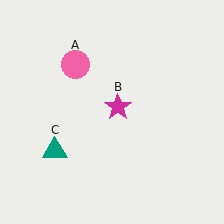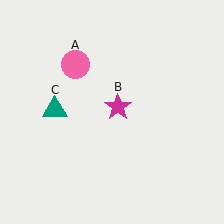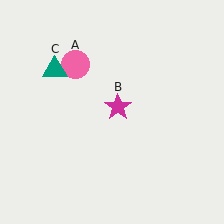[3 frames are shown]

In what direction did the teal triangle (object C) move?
The teal triangle (object C) moved up.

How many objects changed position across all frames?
1 object changed position: teal triangle (object C).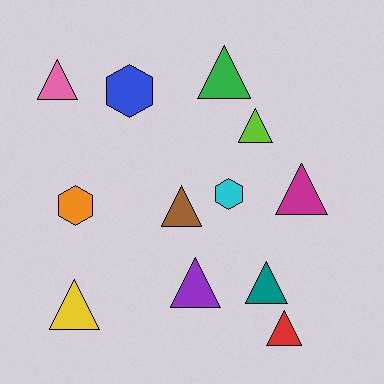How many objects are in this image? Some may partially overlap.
There are 12 objects.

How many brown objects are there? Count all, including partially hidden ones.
There is 1 brown object.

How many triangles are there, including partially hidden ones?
There are 9 triangles.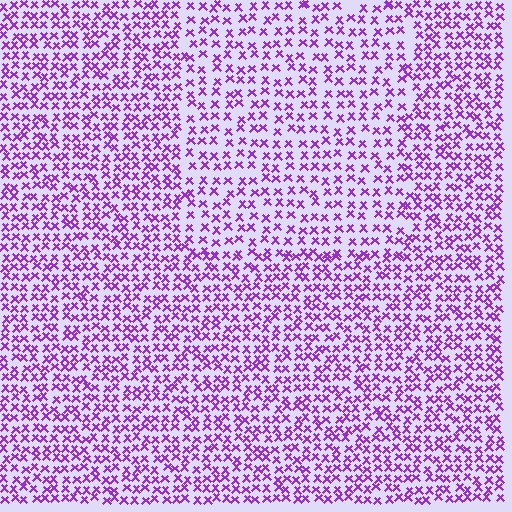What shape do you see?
I see a rectangle.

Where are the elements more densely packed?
The elements are more densely packed outside the rectangle boundary.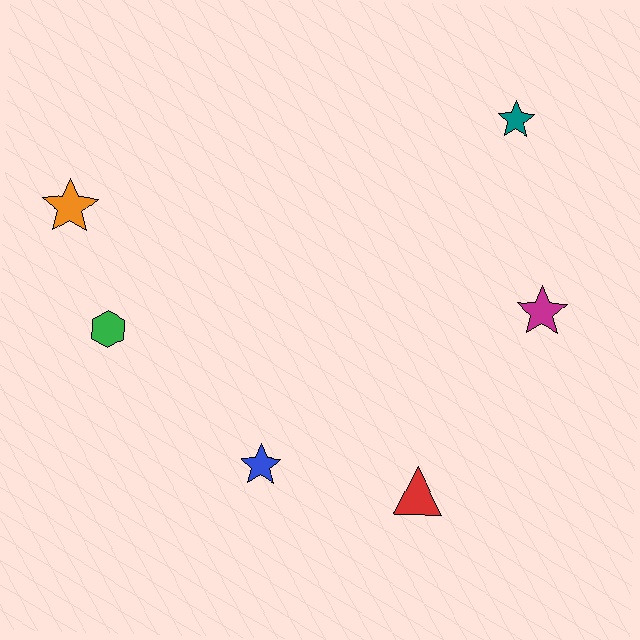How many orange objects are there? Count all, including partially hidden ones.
There is 1 orange object.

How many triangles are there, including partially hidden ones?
There is 1 triangle.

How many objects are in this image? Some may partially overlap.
There are 6 objects.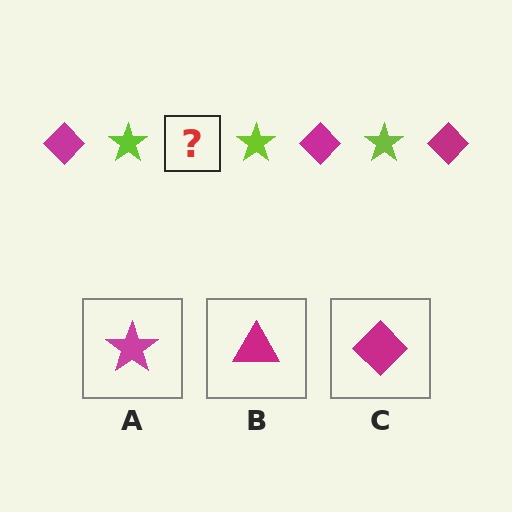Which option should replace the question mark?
Option C.